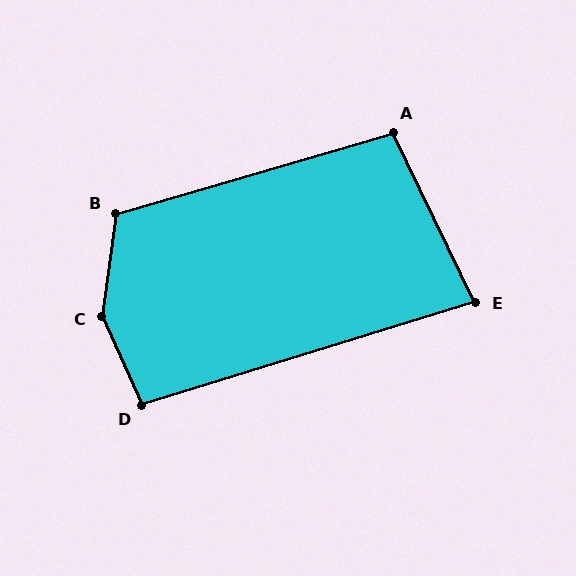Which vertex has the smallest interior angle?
E, at approximately 82 degrees.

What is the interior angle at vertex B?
Approximately 114 degrees (obtuse).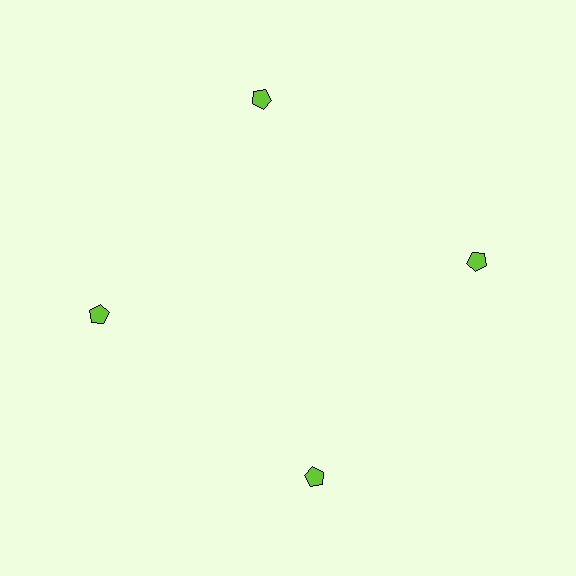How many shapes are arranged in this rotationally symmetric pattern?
There are 4 shapes, arranged in 4 groups of 1.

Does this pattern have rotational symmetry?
Yes, this pattern has 4-fold rotational symmetry. It looks the same after rotating 90 degrees around the center.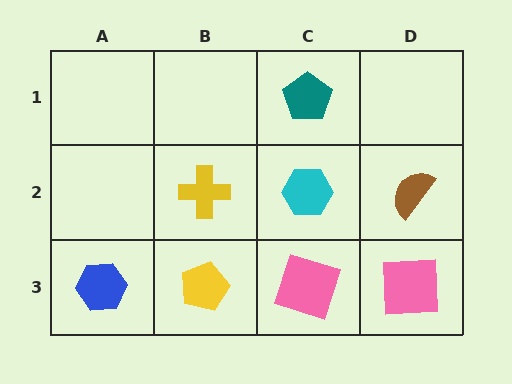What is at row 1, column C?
A teal pentagon.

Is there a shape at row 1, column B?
No, that cell is empty.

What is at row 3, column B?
A yellow pentagon.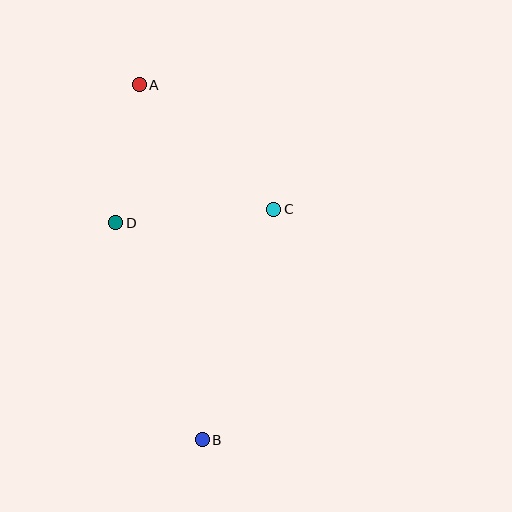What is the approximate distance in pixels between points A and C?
The distance between A and C is approximately 183 pixels.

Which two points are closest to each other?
Points A and D are closest to each other.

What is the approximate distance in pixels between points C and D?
The distance between C and D is approximately 159 pixels.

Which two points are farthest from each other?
Points A and B are farthest from each other.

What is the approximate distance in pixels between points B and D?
The distance between B and D is approximately 234 pixels.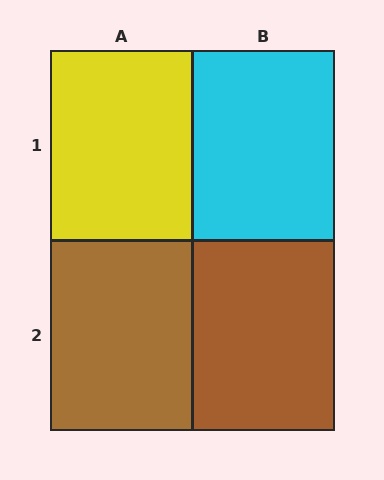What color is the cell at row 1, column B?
Cyan.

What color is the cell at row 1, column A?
Yellow.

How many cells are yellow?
1 cell is yellow.